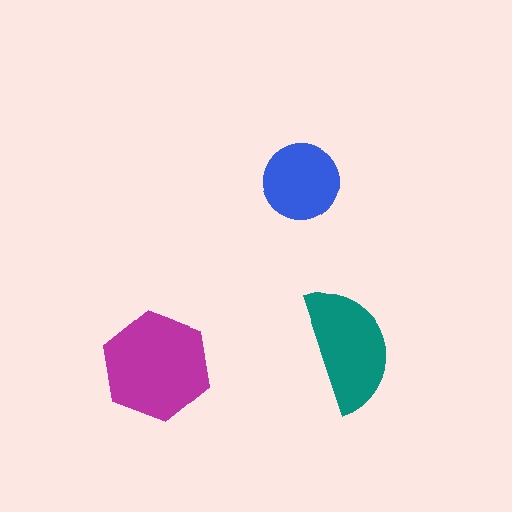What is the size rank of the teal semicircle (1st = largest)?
2nd.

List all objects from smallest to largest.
The blue circle, the teal semicircle, the magenta hexagon.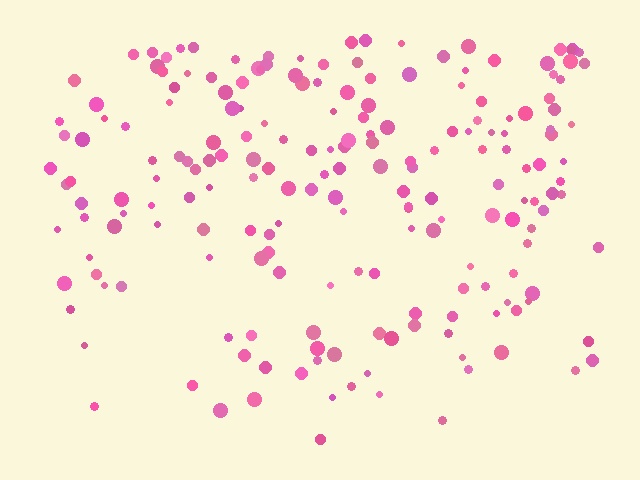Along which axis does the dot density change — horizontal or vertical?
Vertical.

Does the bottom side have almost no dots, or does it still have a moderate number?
Still a moderate number, just noticeably fewer than the top.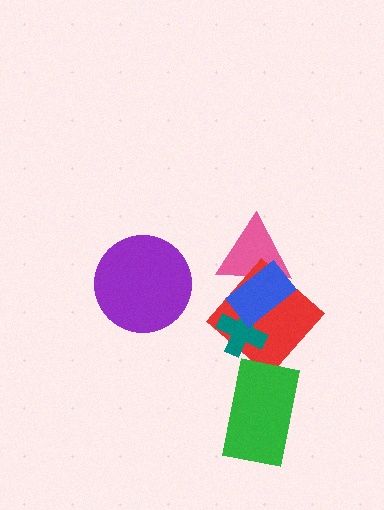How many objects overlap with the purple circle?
0 objects overlap with the purple circle.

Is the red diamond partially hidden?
Yes, it is partially covered by another shape.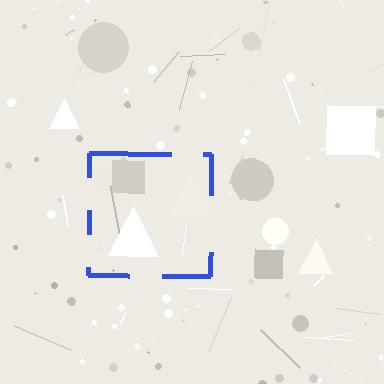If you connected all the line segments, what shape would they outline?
They would outline a square.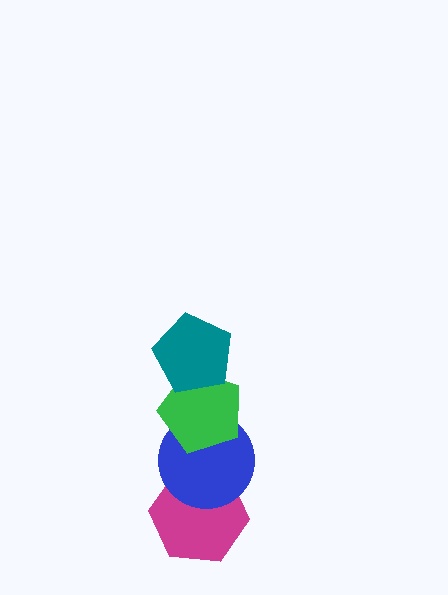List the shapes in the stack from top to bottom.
From top to bottom: the teal pentagon, the green pentagon, the blue circle, the magenta hexagon.